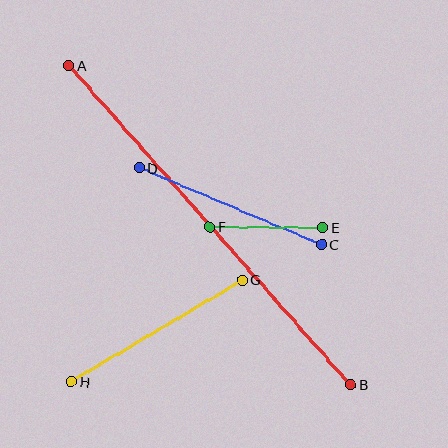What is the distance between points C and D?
The distance is approximately 198 pixels.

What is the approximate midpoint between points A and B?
The midpoint is at approximately (210, 225) pixels.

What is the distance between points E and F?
The distance is approximately 113 pixels.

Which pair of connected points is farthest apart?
Points A and B are farthest apart.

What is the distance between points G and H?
The distance is approximately 199 pixels.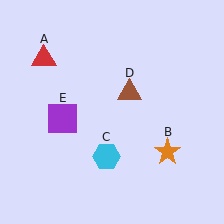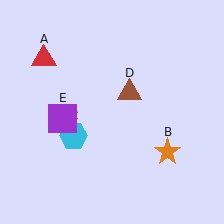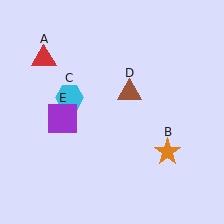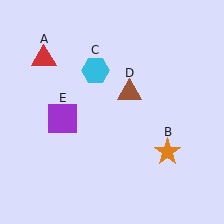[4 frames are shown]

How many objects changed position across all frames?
1 object changed position: cyan hexagon (object C).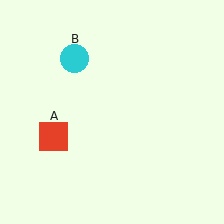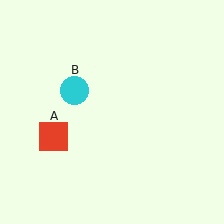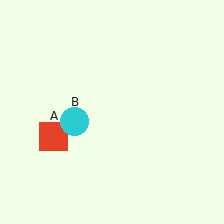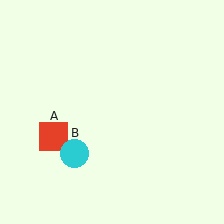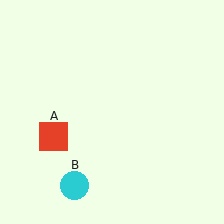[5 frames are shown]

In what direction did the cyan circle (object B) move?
The cyan circle (object B) moved down.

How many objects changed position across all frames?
1 object changed position: cyan circle (object B).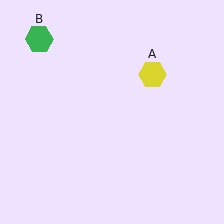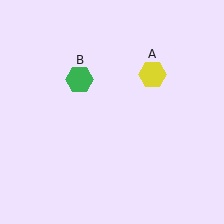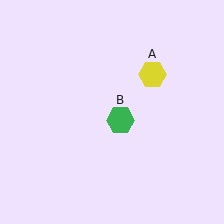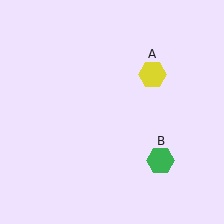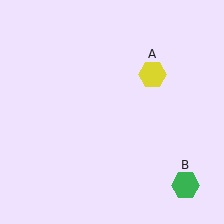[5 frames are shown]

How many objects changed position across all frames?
1 object changed position: green hexagon (object B).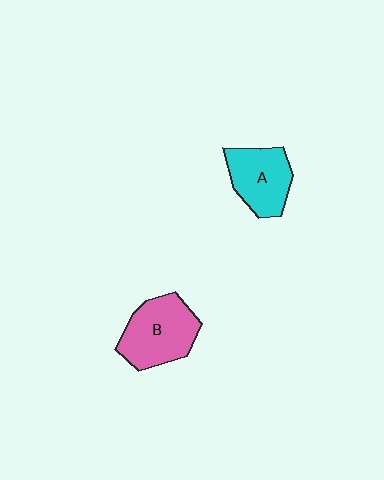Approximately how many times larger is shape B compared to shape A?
Approximately 1.2 times.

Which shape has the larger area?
Shape B (pink).